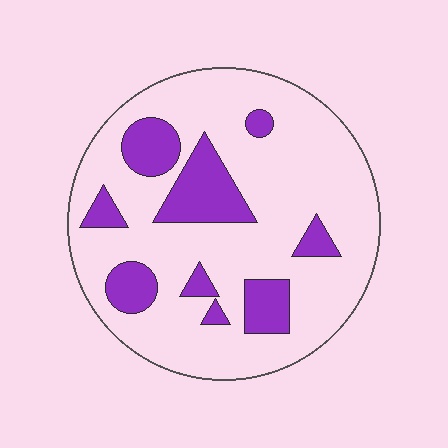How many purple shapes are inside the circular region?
9.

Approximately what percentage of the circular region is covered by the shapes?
Approximately 20%.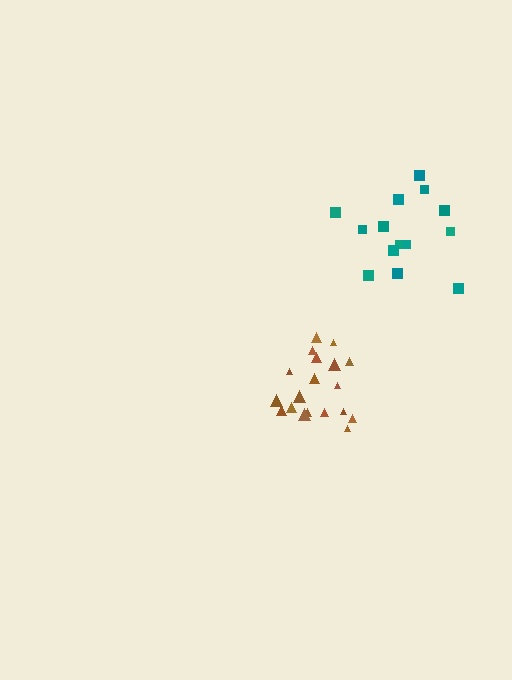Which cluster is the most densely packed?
Brown.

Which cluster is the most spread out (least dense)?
Teal.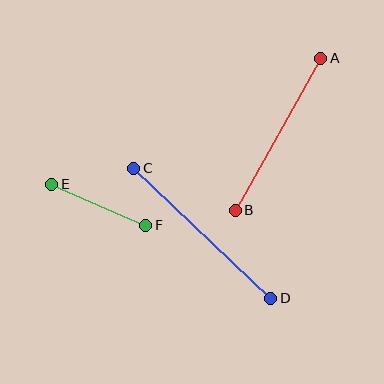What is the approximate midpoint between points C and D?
The midpoint is at approximately (202, 233) pixels.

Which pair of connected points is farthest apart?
Points C and D are farthest apart.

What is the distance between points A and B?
The distance is approximately 174 pixels.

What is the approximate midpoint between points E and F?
The midpoint is at approximately (99, 205) pixels.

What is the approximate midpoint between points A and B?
The midpoint is at approximately (278, 134) pixels.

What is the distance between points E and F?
The distance is approximately 102 pixels.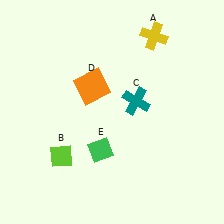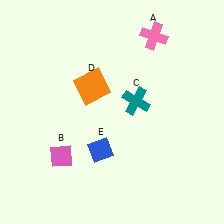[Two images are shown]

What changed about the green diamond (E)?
In Image 1, E is green. In Image 2, it changed to blue.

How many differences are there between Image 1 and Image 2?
There are 3 differences between the two images.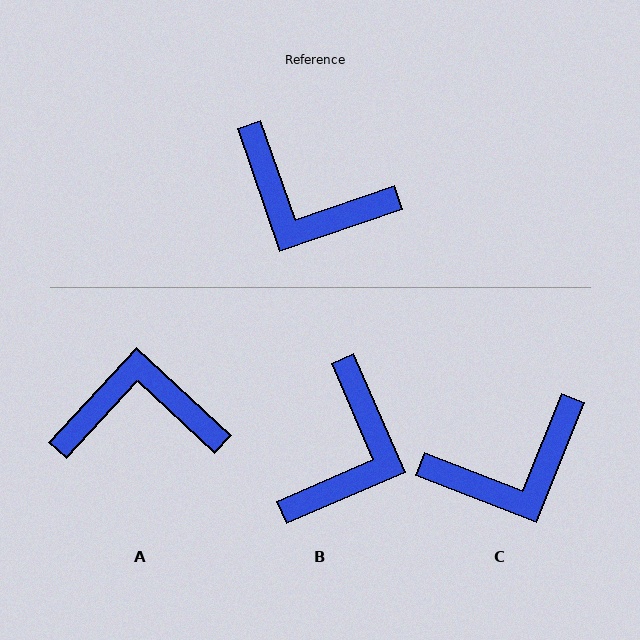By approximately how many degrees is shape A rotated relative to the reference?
Approximately 152 degrees clockwise.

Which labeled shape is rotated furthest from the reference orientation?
A, about 152 degrees away.